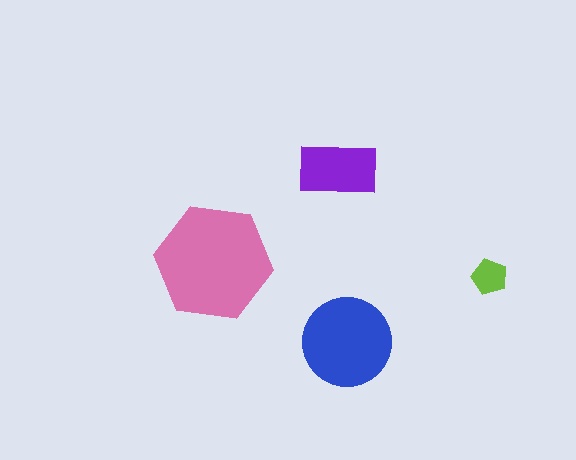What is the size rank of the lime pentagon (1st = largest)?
4th.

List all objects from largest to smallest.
The pink hexagon, the blue circle, the purple rectangle, the lime pentagon.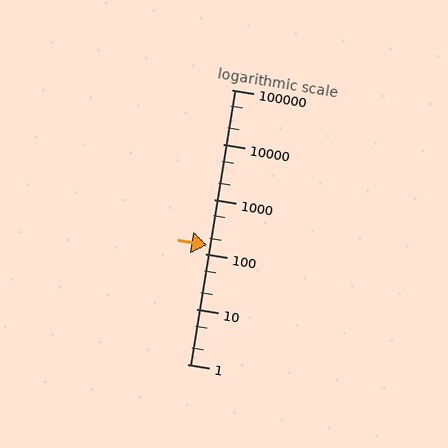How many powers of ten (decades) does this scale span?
The scale spans 5 decades, from 1 to 100000.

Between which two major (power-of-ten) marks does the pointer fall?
The pointer is between 100 and 1000.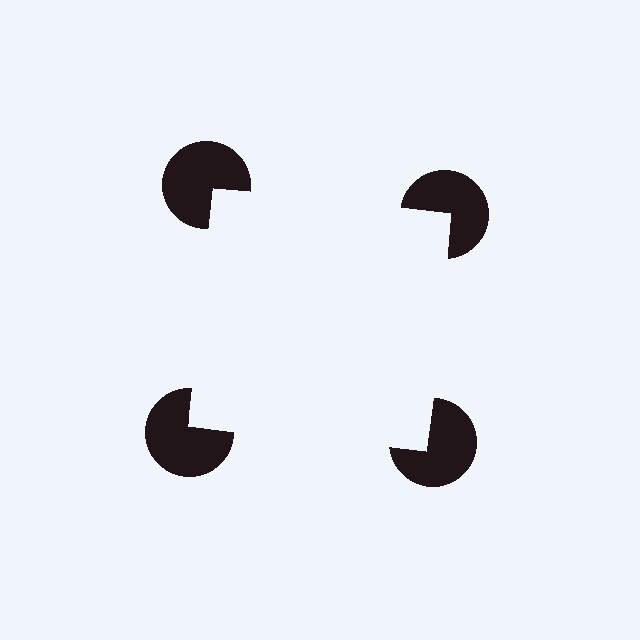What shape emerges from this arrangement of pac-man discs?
An illusory square — its edges are inferred from the aligned wedge cuts in the pac-man discs, not physically drawn.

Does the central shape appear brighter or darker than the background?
It typically appears slightly brighter than the background, even though no actual brightness change is drawn.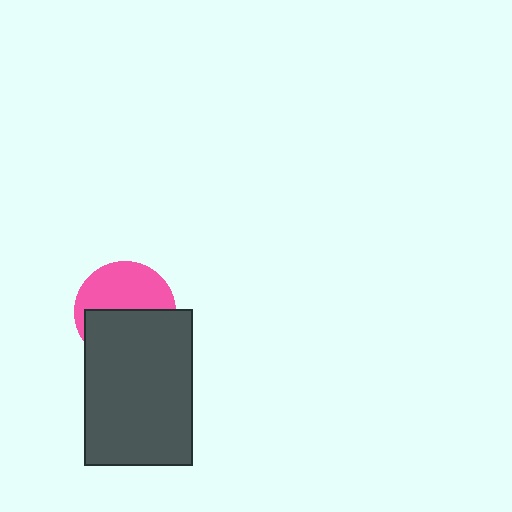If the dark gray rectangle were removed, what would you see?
You would see the complete pink circle.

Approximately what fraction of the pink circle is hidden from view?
Roughly 51% of the pink circle is hidden behind the dark gray rectangle.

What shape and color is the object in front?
The object in front is a dark gray rectangle.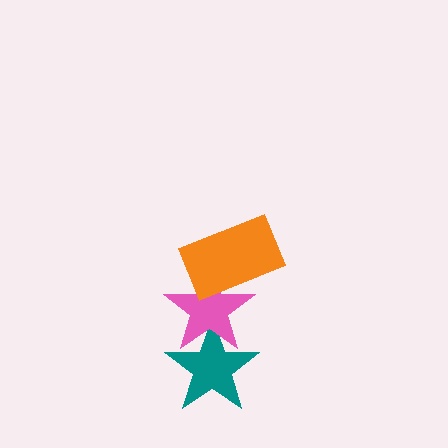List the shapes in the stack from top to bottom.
From top to bottom: the orange rectangle, the pink star, the teal star.